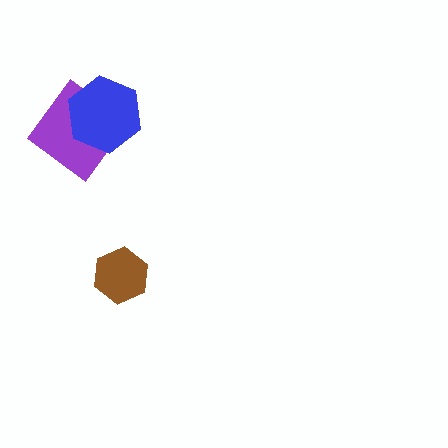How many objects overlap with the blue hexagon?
1 object overlaps with the blue hexagon.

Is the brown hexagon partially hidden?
No, no other shape covers it.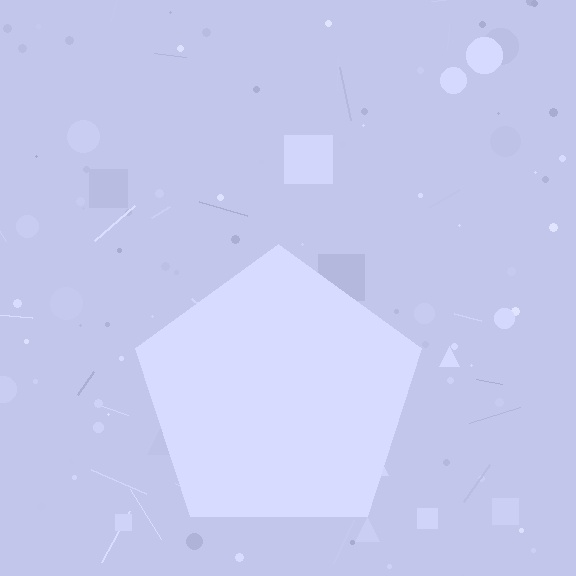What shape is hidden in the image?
A pentagon is hidden in the image.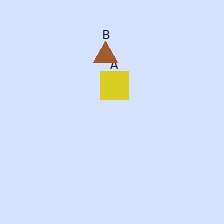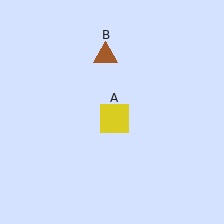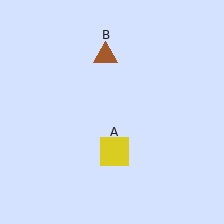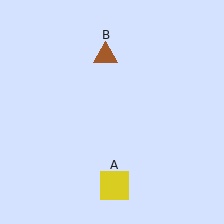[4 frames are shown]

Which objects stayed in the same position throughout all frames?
Brown triangle (object B) remained stationary.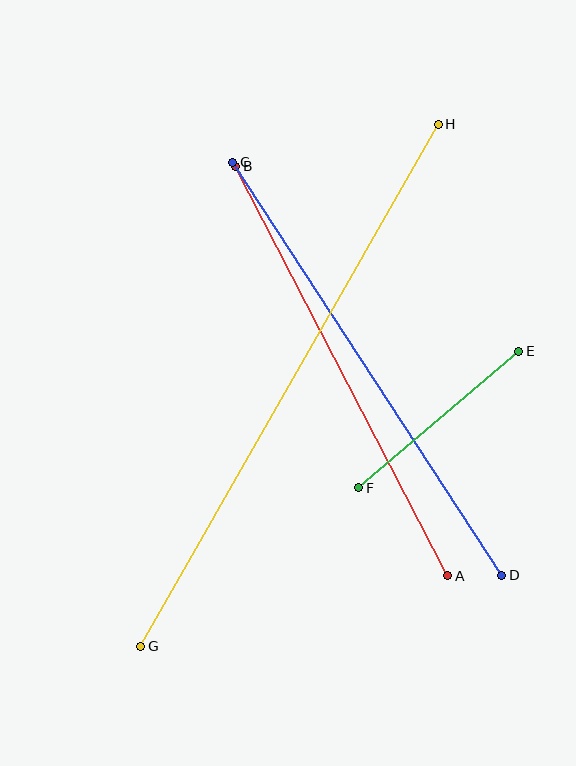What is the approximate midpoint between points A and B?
The midpoint is at approximately (342, 371) pixels.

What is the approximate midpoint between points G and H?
The midpoint is at approximately (290, 385) pixels.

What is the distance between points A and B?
The distance is approximately 462 pixels.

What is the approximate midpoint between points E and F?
The midpoint is at approximately (439, 419) pixels.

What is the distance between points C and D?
The distance is approximately 493 pixels.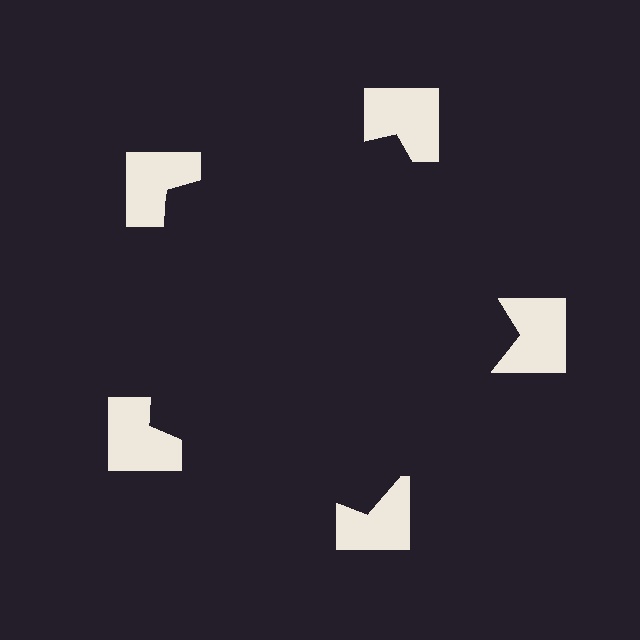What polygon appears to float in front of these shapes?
An illusory pentagon — its edges are inferred from the aligned wedge cuts in the notched squares, not physically drawn.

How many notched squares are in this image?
There are 5 — one at each vertex of the illusory pentagon.